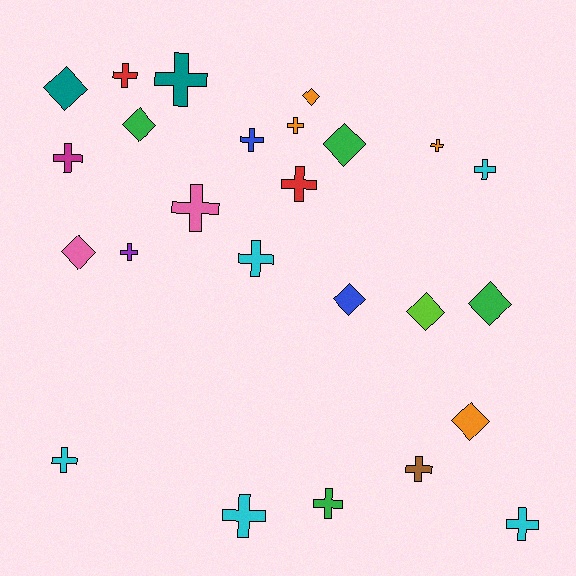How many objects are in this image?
There are 25 objects.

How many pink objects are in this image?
There are 2 pink objects.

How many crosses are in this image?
There are 16 crosses.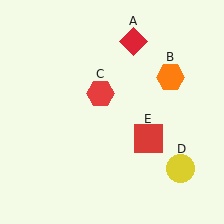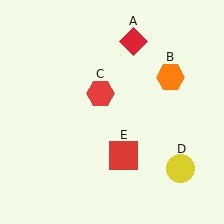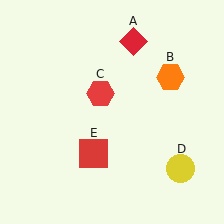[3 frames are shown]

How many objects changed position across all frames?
1 object changed position: red square (object E).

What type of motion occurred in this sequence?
The red square (object E) rotated clockwise around the center of the scene.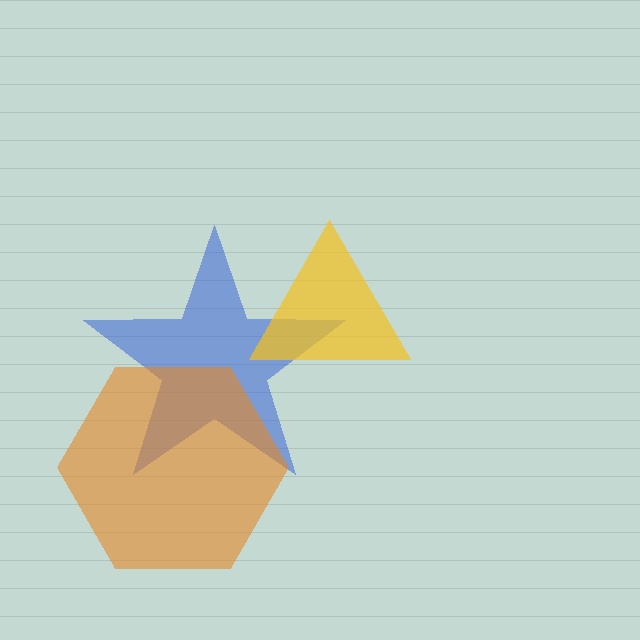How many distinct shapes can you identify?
There are 3 distinct shapes: a blue star, an orange hexagon, a yellow triangle.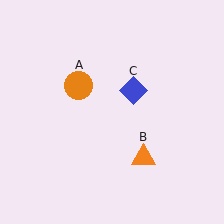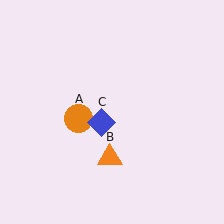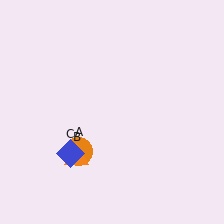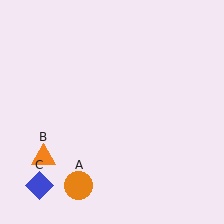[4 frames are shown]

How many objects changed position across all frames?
3 objects changed position: orange circle (object A), orange triangle (object B), blue diamond (object C).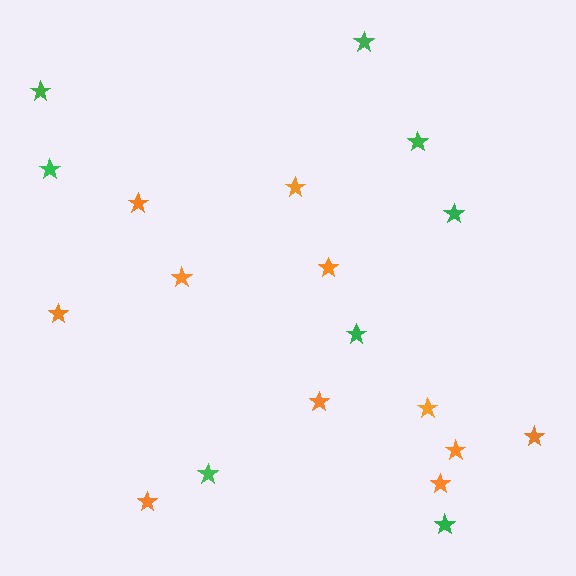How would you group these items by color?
There are 2 groups: one group of green stars (8) and one group of orange stars (11).